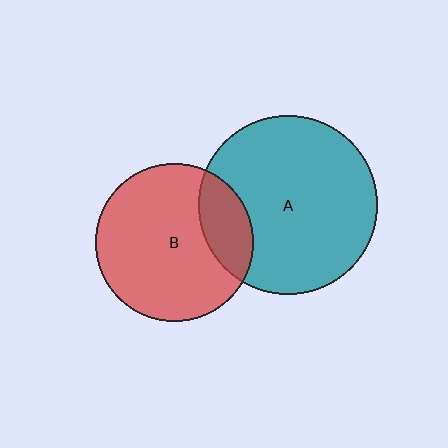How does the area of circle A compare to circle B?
Approximately 1.3 times.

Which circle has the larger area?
Circle A (teal).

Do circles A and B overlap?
Yes.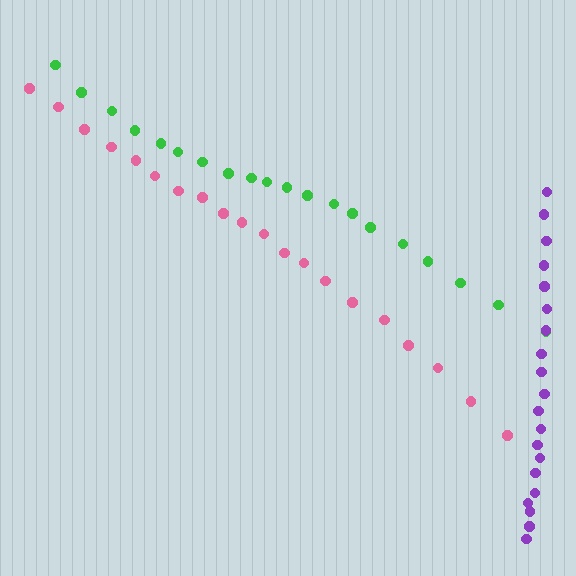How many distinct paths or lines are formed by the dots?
There are 3 distinct paths.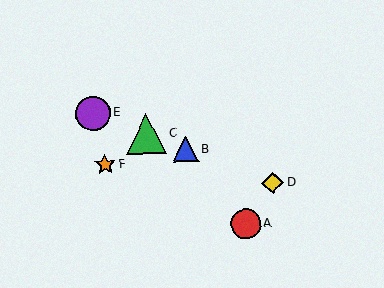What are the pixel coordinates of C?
Object C is at (146, 134).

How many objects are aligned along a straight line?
4 objects (B, C, D, E) are aligned along a straight line.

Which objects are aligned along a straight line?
Objects B, C, D, E are aligned along a straight line.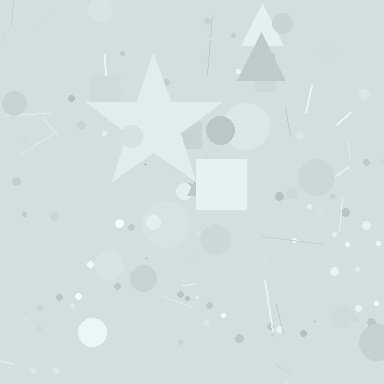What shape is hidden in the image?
A star is hidden in the image.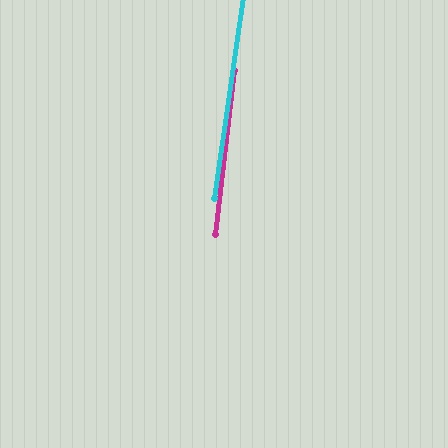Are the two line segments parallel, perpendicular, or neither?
Parallel — their directions differ by only 1.3°.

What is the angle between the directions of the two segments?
Approximately 1 degree.